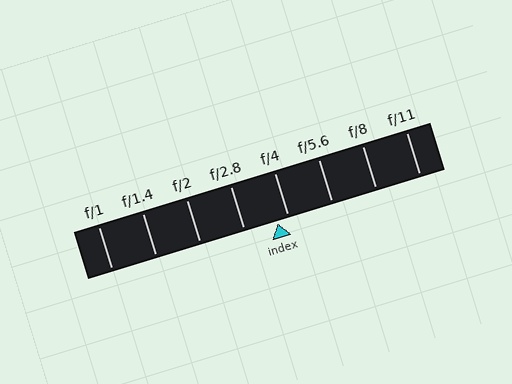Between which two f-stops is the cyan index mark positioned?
The index mark is between f/2.8 and f/4.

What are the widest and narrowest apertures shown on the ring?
The widest aperture shown is f/1 and the narrowest is f/11.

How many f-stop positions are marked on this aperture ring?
There are 8 f-stop positions marked.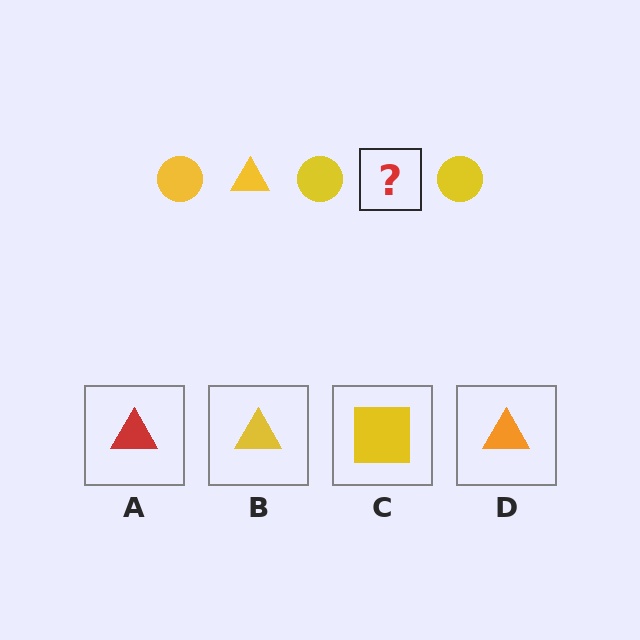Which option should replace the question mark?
Option B.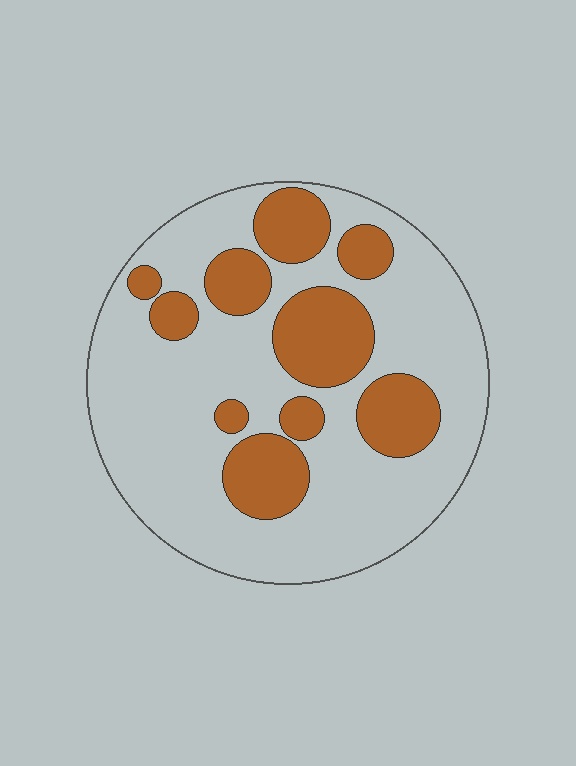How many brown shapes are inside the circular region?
10.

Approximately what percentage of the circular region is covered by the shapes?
Approximately 30%.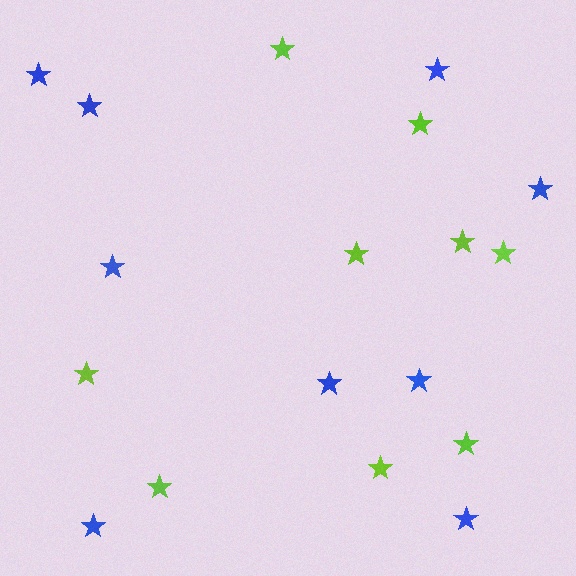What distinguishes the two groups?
There are 2 groups: one group of blue stars (9) and one group of lime stars (9).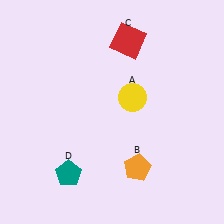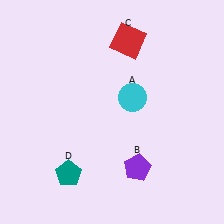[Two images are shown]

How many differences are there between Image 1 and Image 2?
There are 2 differences between the two images.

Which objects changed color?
A changed from yellow to cyan. B changed from orange to purple.